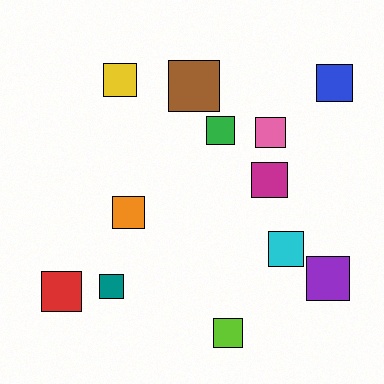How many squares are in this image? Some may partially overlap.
There are 12 squares.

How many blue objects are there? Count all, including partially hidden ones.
There is 1 blue object.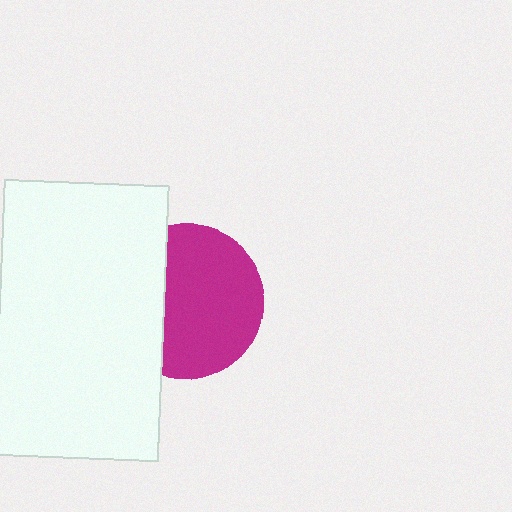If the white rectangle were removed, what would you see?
You would see the complete magenta circle.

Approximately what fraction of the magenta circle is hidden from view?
Roughly 33% of the magenta circle is hidden behind the white rectangle.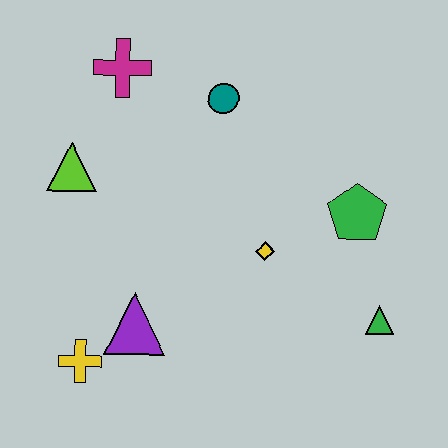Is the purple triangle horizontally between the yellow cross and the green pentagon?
Yes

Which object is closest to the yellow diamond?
The green pentagon is closest to the yellow diamond.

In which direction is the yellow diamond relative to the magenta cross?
The yellow diamond is below the magenta cross.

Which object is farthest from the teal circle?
The yellow cross is farthest from the teal circle.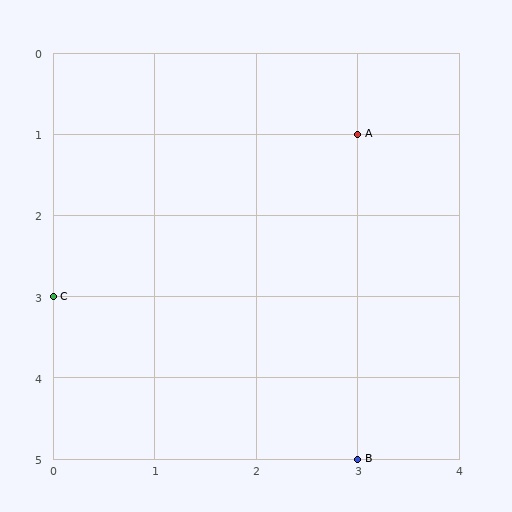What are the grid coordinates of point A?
Point A is at grid coordinates (3, 1).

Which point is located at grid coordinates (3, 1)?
Point A is at (3, 1).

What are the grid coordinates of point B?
Point B is at grid coordinates (3, 5).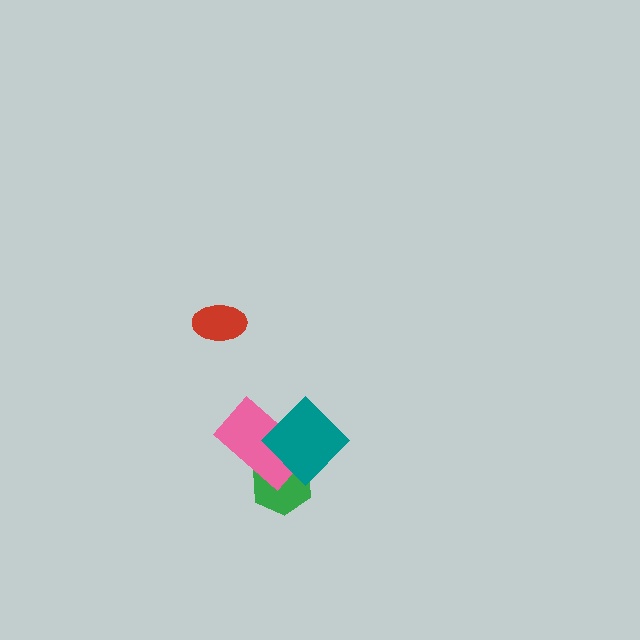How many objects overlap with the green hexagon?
2 objects overlap with the green hexagon.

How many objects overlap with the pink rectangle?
2 objects overlap with the pink rectangle.